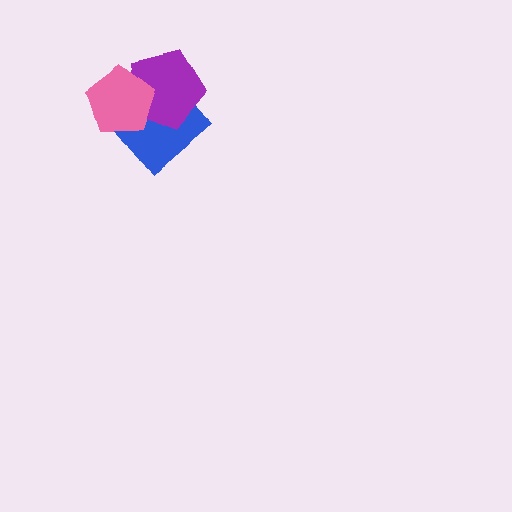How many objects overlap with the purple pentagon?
2 objects overlap with the purple pentagon.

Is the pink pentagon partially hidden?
No, no other shape covers it.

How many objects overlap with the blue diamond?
2 objects overlap with the blue diamond.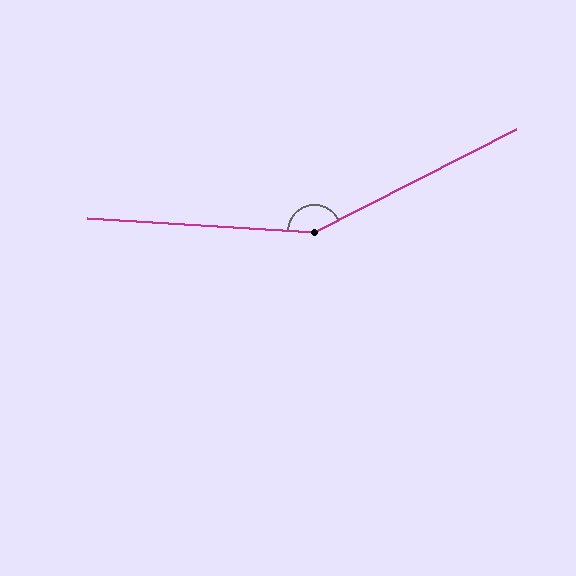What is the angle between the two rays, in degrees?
Approximately 150 degrees.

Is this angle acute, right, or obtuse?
It is obtuse.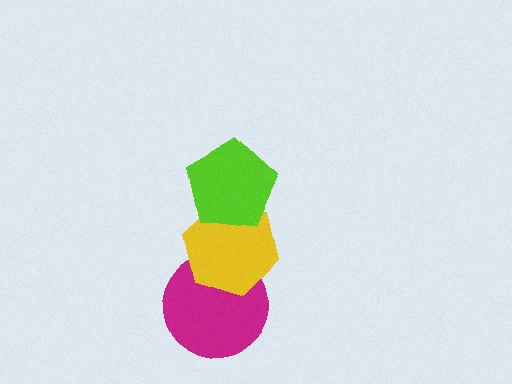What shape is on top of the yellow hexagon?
The lime pentagon is on top of the yellow hexagon.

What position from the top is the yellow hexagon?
The yellow hexagon is 2nd from the top.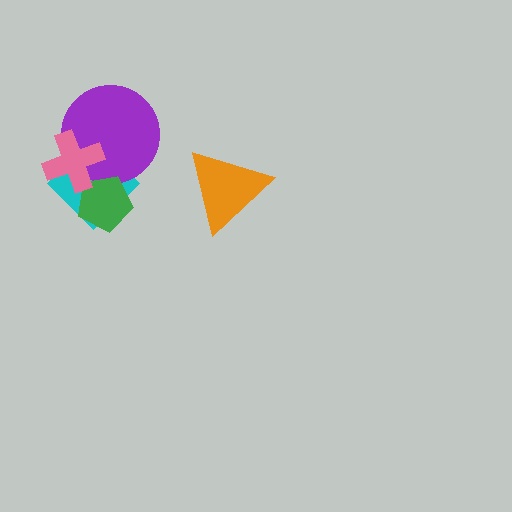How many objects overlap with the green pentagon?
3 objects overlap with the green pentagon.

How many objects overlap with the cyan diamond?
3 objects overlap with the cyan diamond.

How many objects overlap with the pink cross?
3 objects overlap with the pink cross.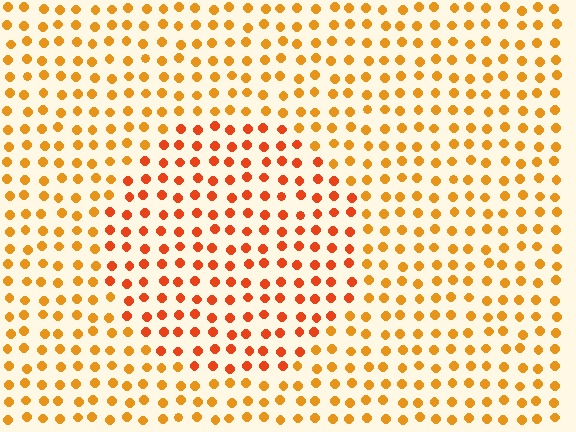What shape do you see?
I see a circle.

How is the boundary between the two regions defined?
The boundary is defined purely by a slight shift in hue (about 24 degrees). Spacing, size, and orientation are identical on both sides.